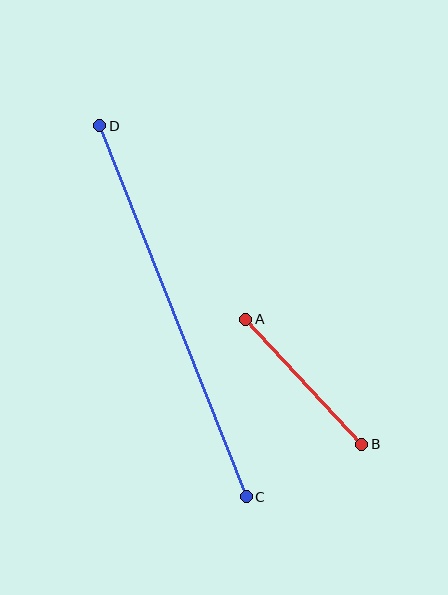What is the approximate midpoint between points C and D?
The midpoint is at approximately (173, 311) pixels.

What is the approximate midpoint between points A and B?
The midpoint is at approximately (304, 382) pixels.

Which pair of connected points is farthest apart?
Points C and D are farthest apart.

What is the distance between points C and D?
The distance is approximately 399 pixels.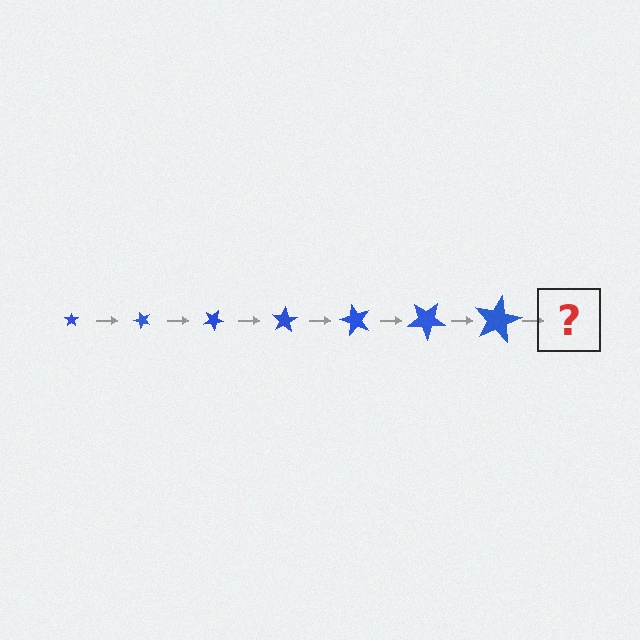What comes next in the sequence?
The next element should be a star, larger than the previous one and rotated 350 degrees from the start.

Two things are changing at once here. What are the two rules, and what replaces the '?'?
The two rules are that the star grows larger each step and it rotates 50 degrees each step. The '?' should be a star, larger than the previous one and rotated 350 degrees from the start.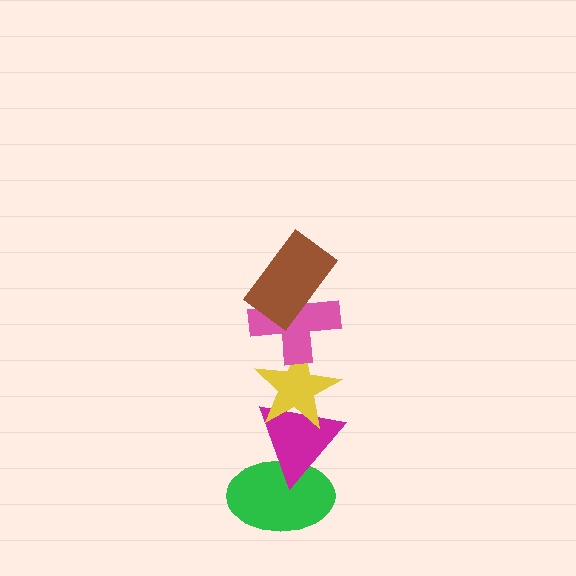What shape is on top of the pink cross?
The brown rectangle is on top of the pink cross.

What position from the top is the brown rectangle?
The brown rectangle is 1st from the top.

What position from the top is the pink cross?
The pink cross is 2nd from the top.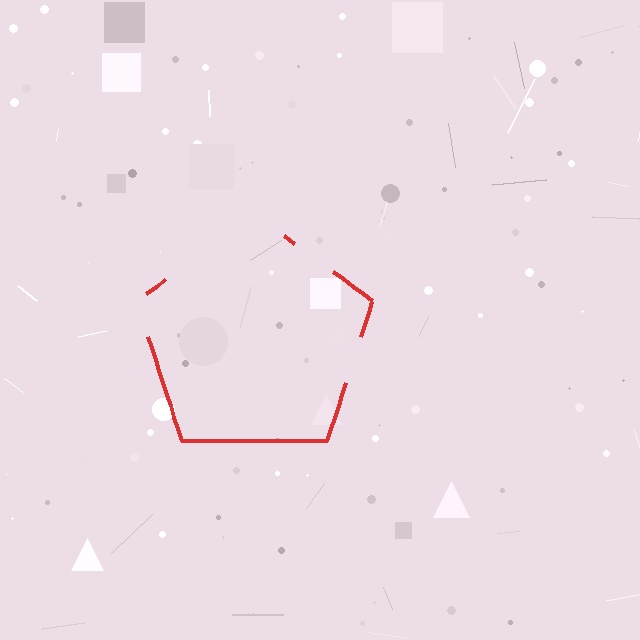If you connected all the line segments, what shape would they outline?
They would outline a pentagon.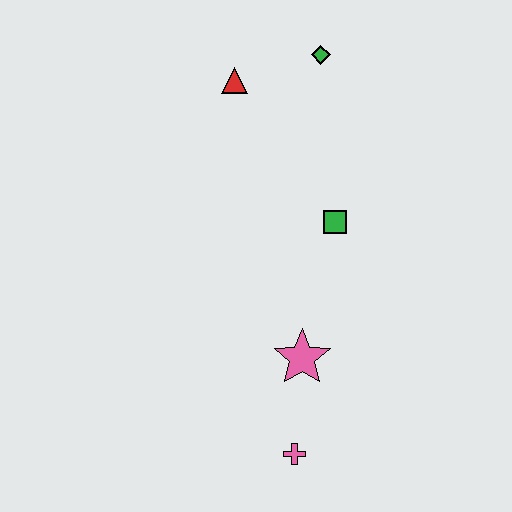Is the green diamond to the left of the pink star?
No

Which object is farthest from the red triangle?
The pink cross is farthest from the red triangle.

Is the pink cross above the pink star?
No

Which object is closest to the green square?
The pink star is closest to the green square.